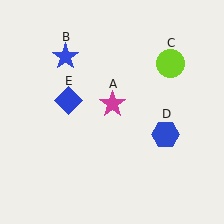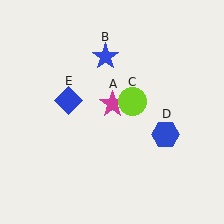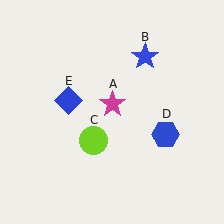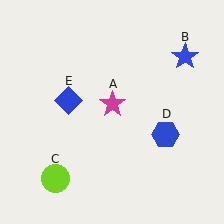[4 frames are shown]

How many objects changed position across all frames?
2 objects changed position: blue star (object B), lime circle (object C).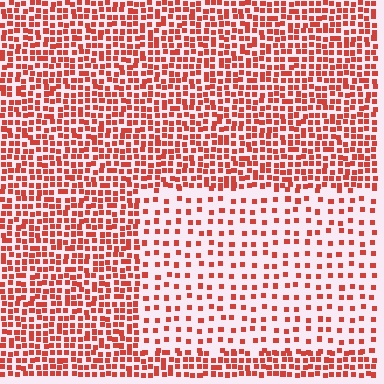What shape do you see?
I see a rectangle.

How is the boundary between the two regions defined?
The boundary is defined by a change in element density (approximately 2.4x ratio). All elements are the same color, size, and shape.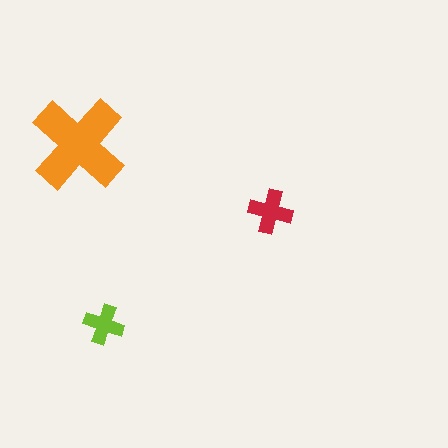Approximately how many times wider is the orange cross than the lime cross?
About 2.5 times wider.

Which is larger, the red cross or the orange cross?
The orange one.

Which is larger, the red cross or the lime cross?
The red one.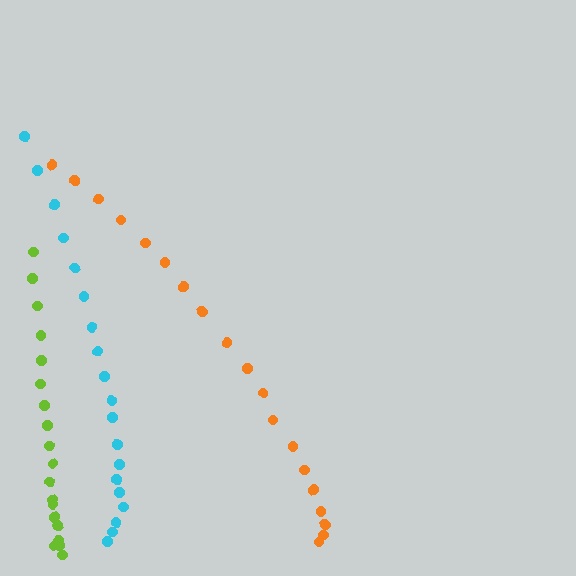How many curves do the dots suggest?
There are 3 distinct paths.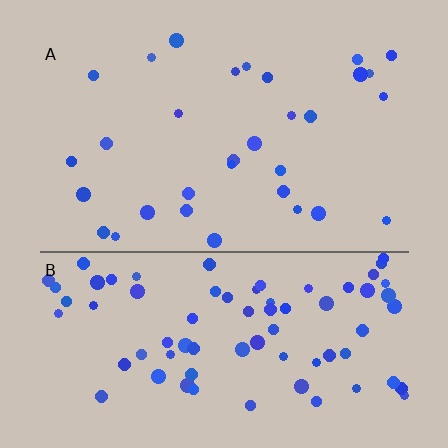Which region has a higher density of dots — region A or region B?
B (the bottom).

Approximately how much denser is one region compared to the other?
Approximately 2.5× — region B over region A.